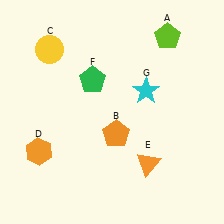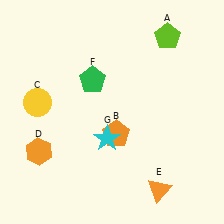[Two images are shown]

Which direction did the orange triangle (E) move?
The orange triangle (E) moved down.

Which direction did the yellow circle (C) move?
The yellow circle (C) moved down.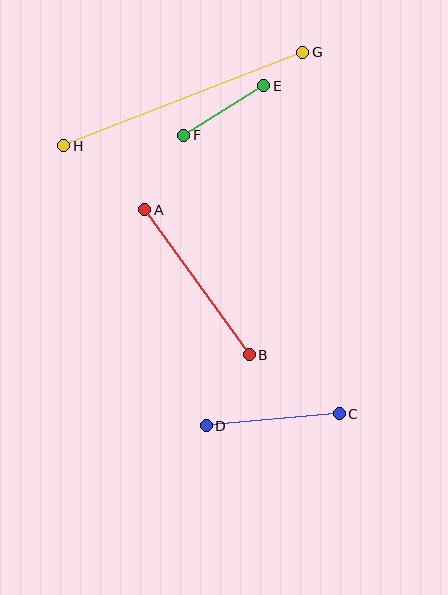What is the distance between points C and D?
The distance is approximately 133 pixels.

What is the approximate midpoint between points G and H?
The midpoint is at approximately (183, 99) pixels.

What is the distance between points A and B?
The distance is approximately 178 pixels.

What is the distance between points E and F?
The distance is approximately 94 pixels.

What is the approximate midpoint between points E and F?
The midpoint is at approximately (224, 110) pixels.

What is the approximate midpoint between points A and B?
The midpoint is at approximately (197, 282) pixels.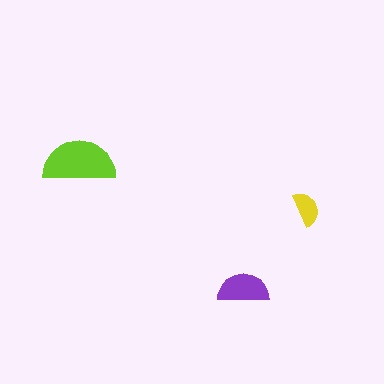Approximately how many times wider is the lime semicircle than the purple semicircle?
About 1.5 times wider.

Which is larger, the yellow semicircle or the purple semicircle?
The purple one.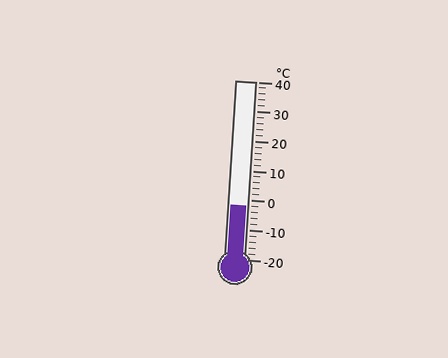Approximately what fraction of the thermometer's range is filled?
The thermometer is filled to approximately 30% of its range.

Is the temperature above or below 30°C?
The temperature is below 30°C.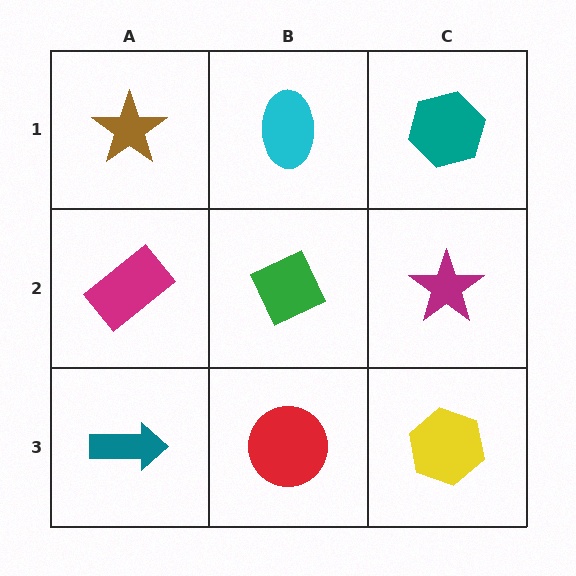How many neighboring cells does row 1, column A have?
2.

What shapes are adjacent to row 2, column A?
A brown star (row 1, column A), a teal arrow (row 3, column A), a green diamond (row 2, column B).